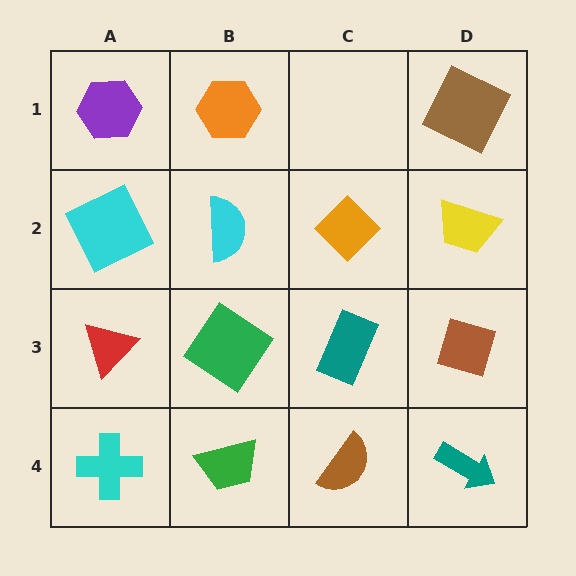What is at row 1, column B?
An orange hexagon.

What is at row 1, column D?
A brown square.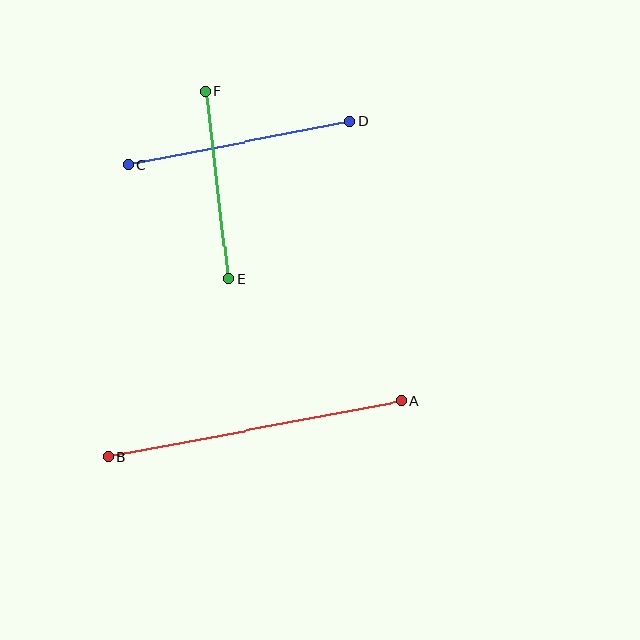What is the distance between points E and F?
The distance is approximately 189 pixels.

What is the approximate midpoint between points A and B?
The midpoint is at approximately (255, 429) pixels.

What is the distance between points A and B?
The distance is approximately 298 pixels.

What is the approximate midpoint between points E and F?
The midpoint is at approximately (217, 185) pixels.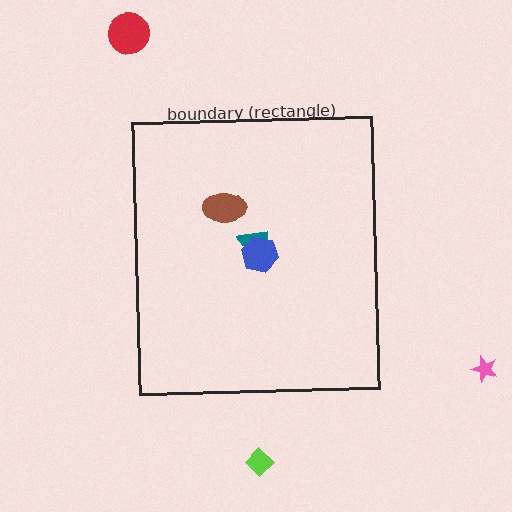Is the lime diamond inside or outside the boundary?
Outside.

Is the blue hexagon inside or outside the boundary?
Inside.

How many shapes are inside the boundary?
3 inside, 3 outside.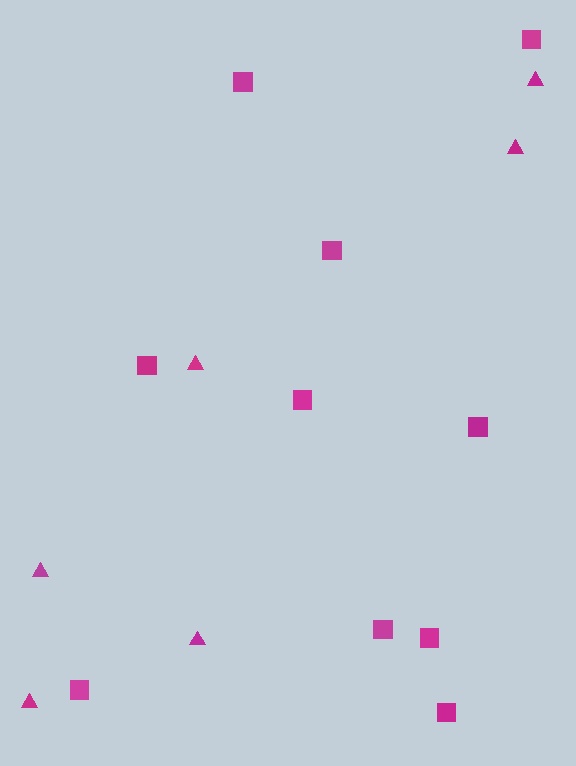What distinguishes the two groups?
There are 2 groups: one group of triangles (6) and one group of squares (10).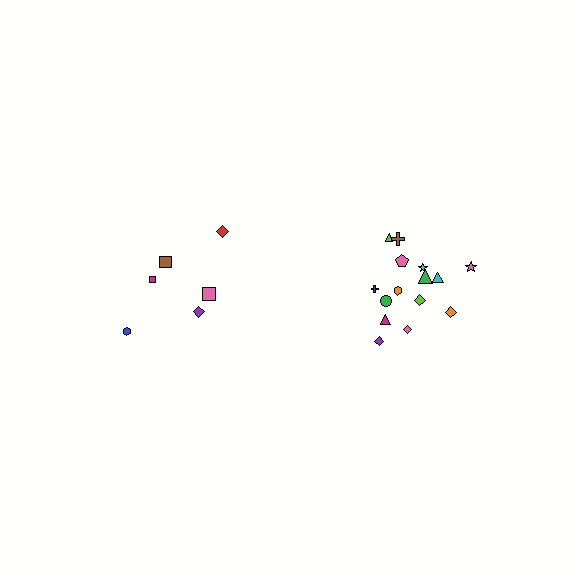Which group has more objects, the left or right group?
The right group.